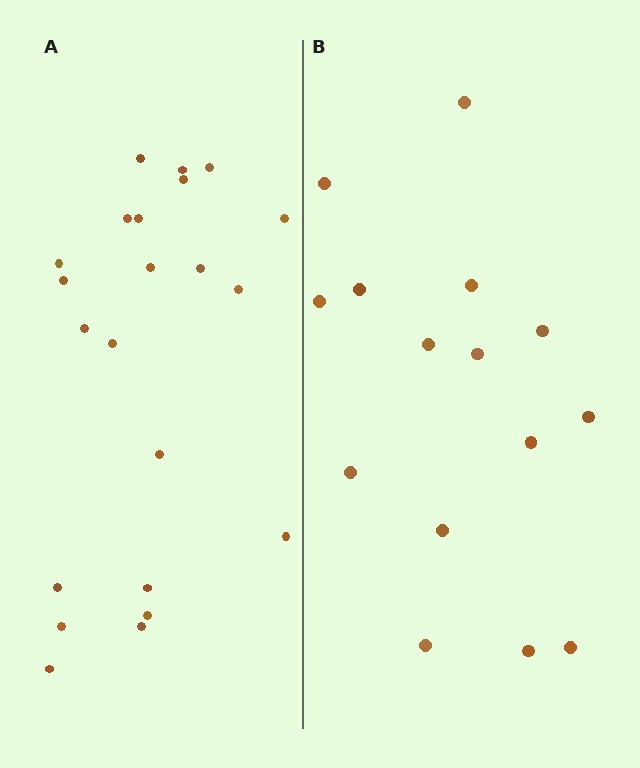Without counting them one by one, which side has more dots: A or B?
Region A (the left region) has more dots.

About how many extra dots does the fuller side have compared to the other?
Region A has roughly 8 or so more dots than region B.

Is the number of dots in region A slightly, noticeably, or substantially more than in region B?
Region A has substantially more. The ratio is roughly 1.5 to 1.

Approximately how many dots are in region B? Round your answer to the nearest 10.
About 20 dots. (The exact count is 15, which rounds to 20.)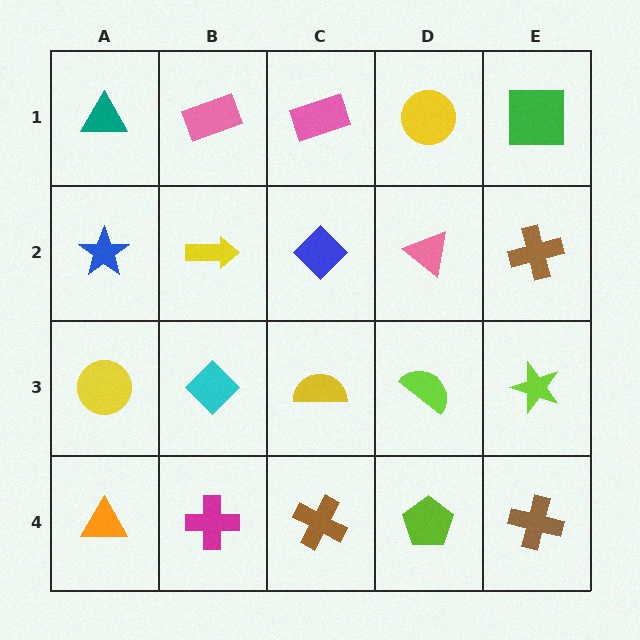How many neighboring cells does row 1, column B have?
3.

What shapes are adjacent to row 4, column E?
A lime star (row 3, column E), a lime pentagon (row 4, column D).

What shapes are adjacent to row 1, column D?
A pink triangle (row 2, column D), a pink rectangle (row 1, column C), a green square (row 1, column E).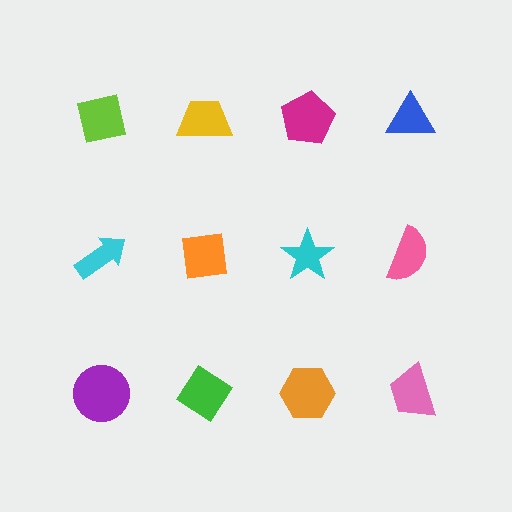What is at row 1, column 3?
A magenta pentagon.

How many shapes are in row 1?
4 shapes.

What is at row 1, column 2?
A yellow trapezoid.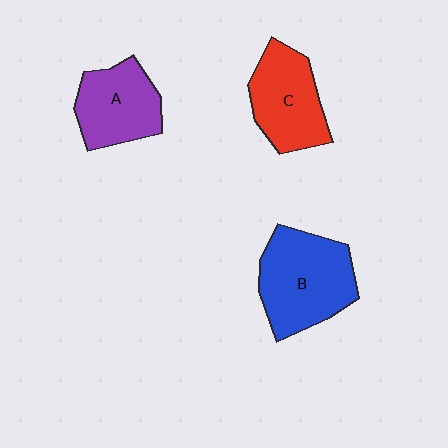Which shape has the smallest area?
Shape A (purple).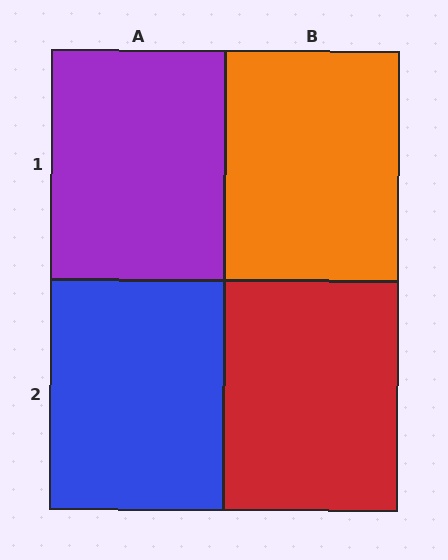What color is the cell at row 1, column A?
Purple.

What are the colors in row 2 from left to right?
Blue, red.